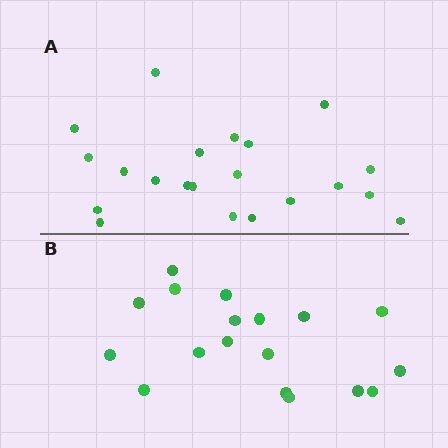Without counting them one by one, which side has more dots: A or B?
Region A (the top region) has more dots.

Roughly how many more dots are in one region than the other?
Region A has just a few more — roughly 2 or 3 more dots than region B.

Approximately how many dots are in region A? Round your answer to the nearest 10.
About 20 dots. (The exact count is 21, which rounds to 20.)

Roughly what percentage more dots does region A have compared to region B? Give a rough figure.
About 15% more.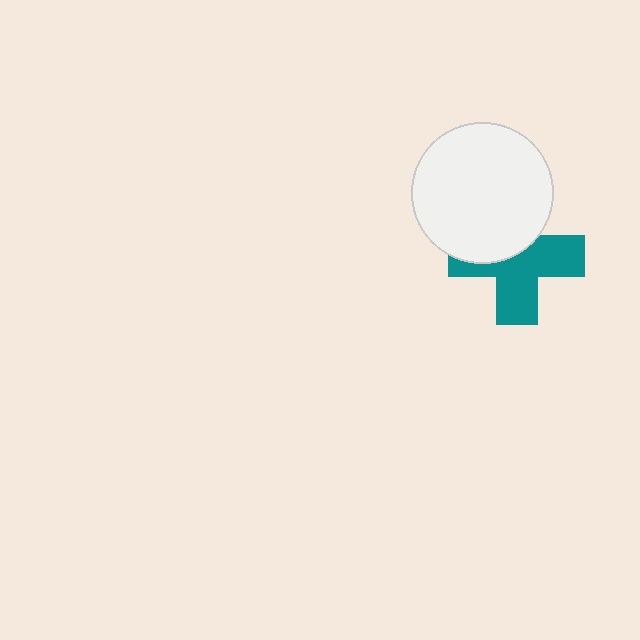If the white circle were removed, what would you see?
You would see the complete teal cross.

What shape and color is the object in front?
The object in front is a white circle.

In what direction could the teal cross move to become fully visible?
The teal cross could move down. That would shift it out from behind the white circle entirely.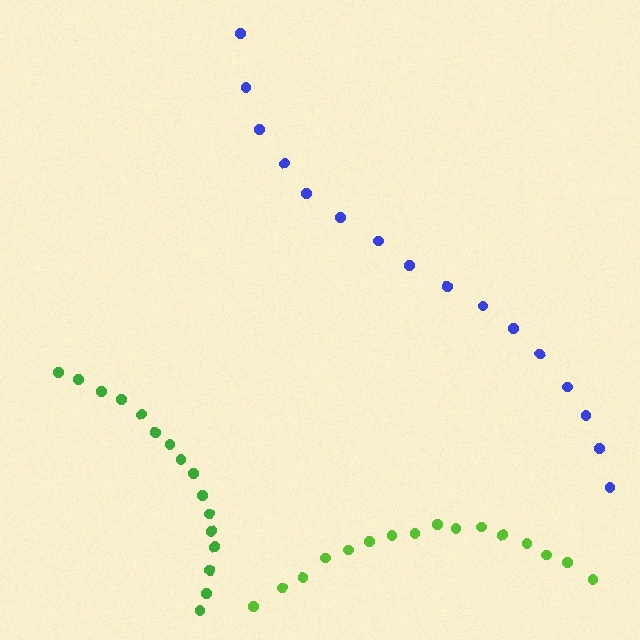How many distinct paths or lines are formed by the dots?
There are 3 distinct paths.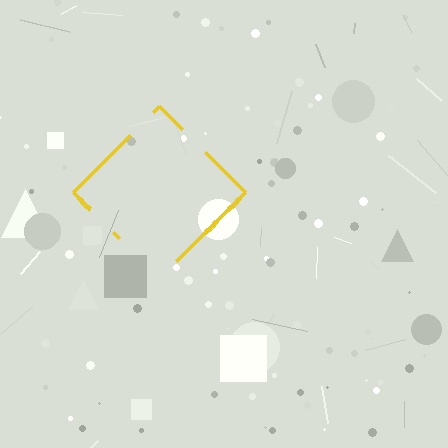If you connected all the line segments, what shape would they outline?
They would outline a diamond.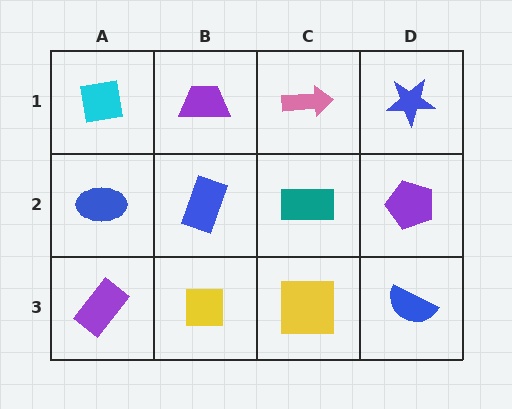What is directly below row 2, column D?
A blue semicircle.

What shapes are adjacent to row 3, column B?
A blue rectangle (row 2, column B), a purple rectangle (row 3, column A), a yellow square (row 3, column C).